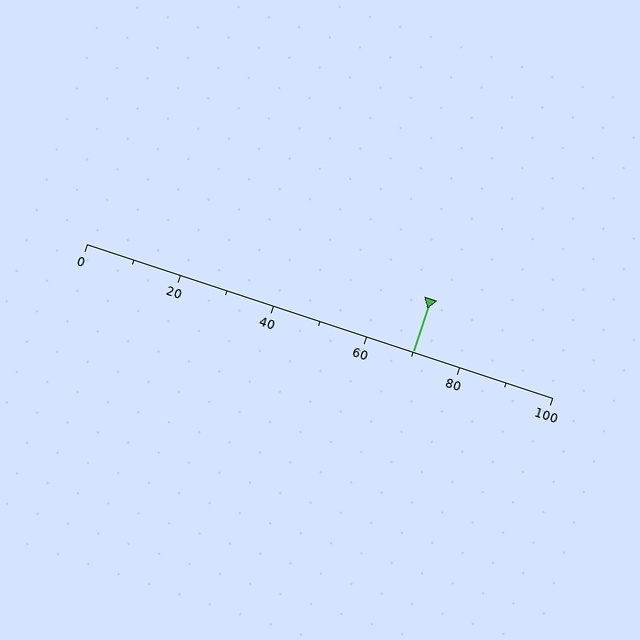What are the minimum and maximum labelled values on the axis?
The axis runs from 0 to 100.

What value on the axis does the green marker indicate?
The marker indicates approximately 70.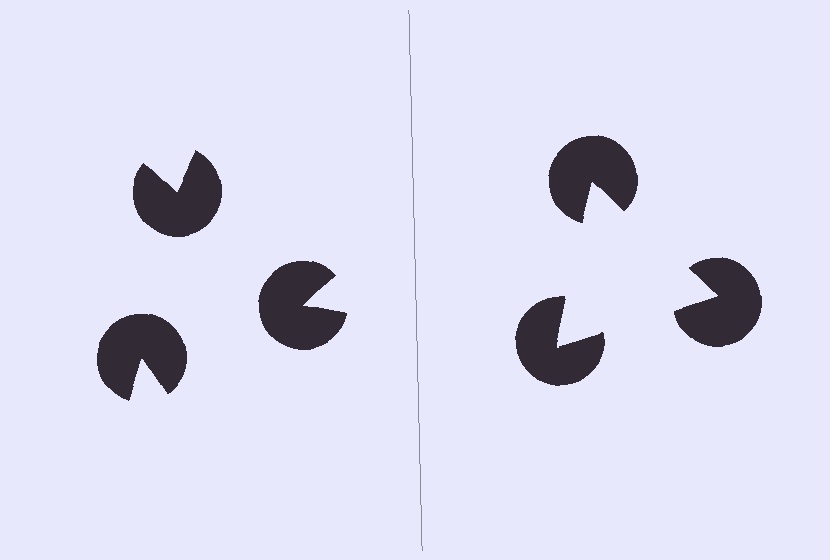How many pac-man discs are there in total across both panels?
6 — 3 on each side.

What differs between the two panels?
The pac-man discs are positioned identically on both sides; only the wedge orientations differ. On the right they align to a triangle; on the left they are misaligned.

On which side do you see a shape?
An illusory triangle appears on the right side. On the left side the wedge cuts are rotated, so no coherent shape forms.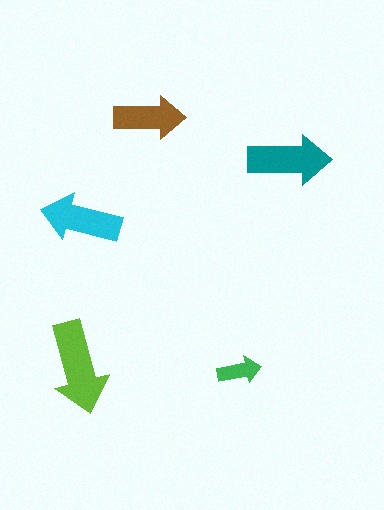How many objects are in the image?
There are 5 objects in the image.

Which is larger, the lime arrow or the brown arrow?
The lime one.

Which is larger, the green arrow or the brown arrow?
The brown one.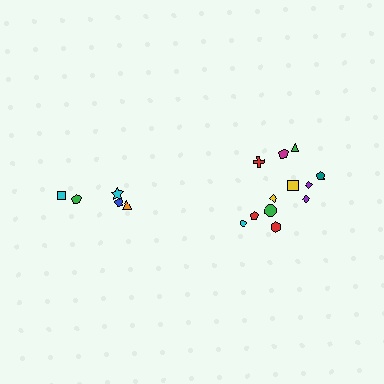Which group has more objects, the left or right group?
The right group.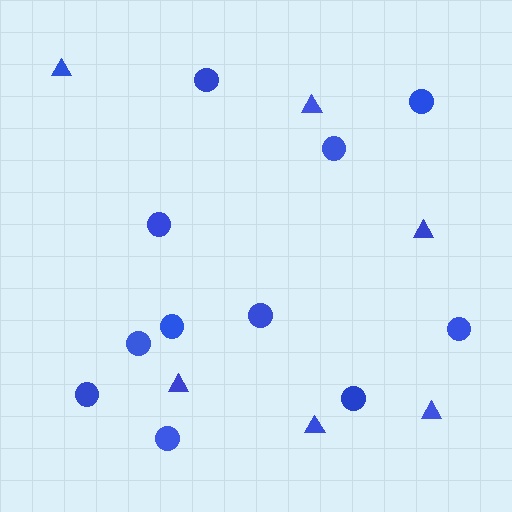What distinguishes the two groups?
There are 2 groups: one group of circles (11) and one group of triangles (6).